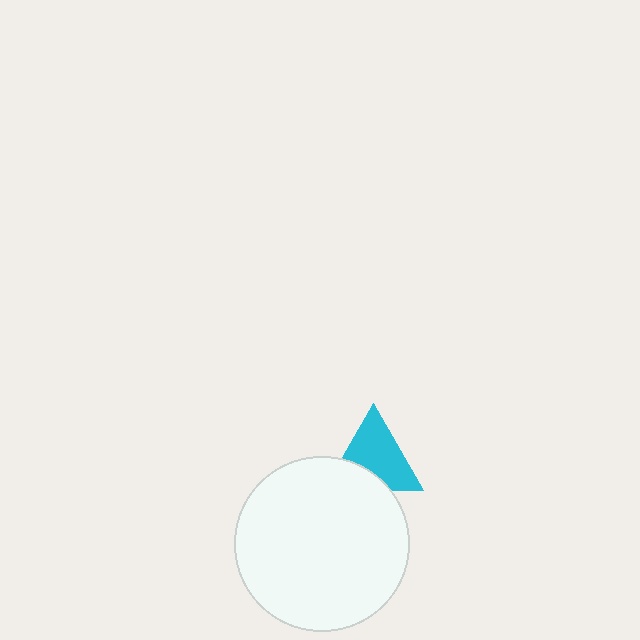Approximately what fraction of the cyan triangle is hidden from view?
Roughly 31% of the cyan triangle is hidden behind the white circle.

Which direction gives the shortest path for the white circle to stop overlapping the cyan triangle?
Moving down gives the shortest separation.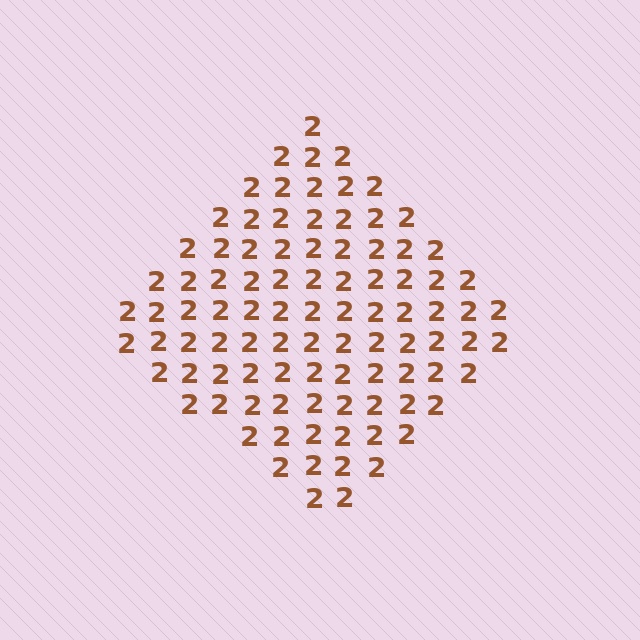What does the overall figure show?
The overall figure shows a diamond.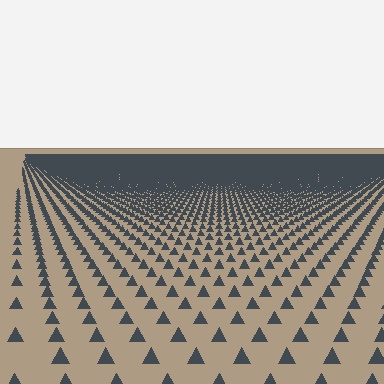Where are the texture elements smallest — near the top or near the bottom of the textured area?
Near the top.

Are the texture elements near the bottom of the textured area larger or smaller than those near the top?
Larger. Near the bottom, elements are closer to the viewer and appear at a bigger on-screen size.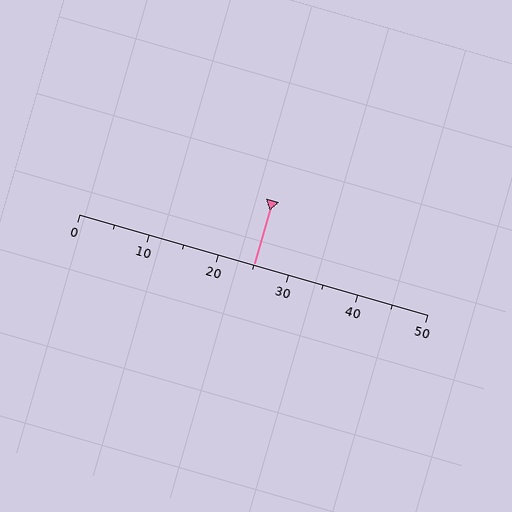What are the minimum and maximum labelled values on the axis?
The axis runs from 0 to 50.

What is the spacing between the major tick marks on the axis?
The major ticks are spaced 10 apart.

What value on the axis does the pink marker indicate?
The marker indicates approximately 25.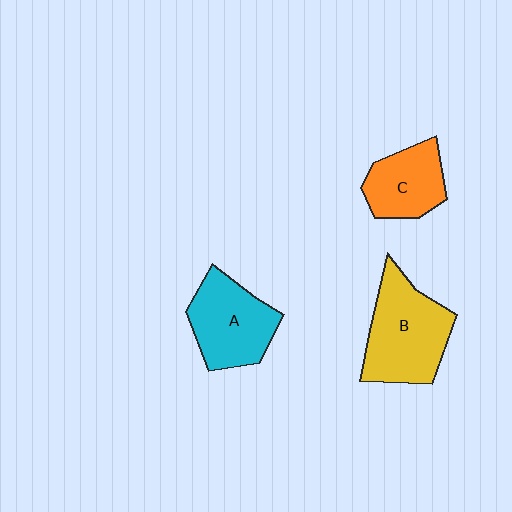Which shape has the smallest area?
Shape C (orange).